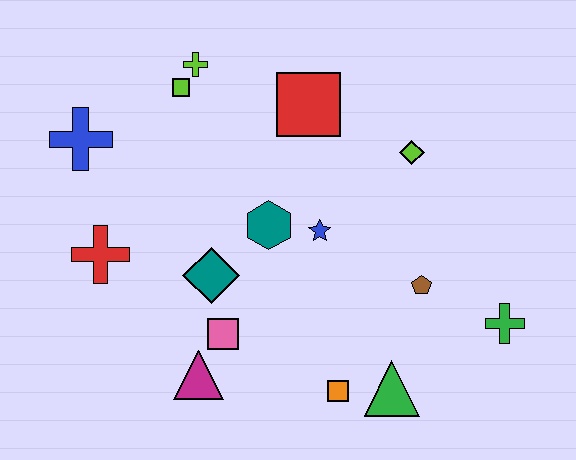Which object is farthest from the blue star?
The blue cross is farthest from the blue star.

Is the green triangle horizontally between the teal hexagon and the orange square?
No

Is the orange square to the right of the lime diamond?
No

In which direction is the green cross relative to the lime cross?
The green cross is to the right of the lime cross.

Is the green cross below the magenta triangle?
No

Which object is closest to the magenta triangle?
The pink square is closest to the magenta triangle.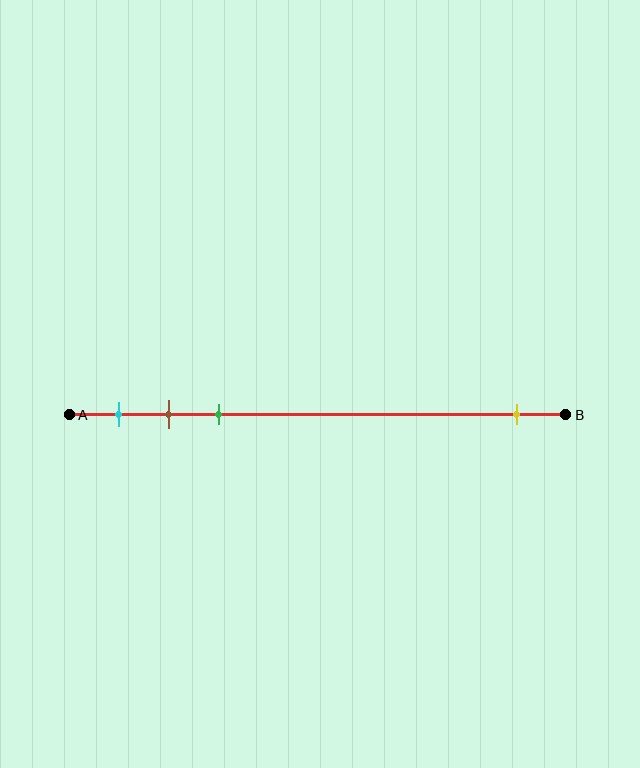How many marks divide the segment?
There are 4 marks dividing the segment.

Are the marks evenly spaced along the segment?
No, the marks are not evenly spaced.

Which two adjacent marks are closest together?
The brown and green marks are the closest adjacent pair.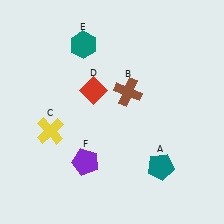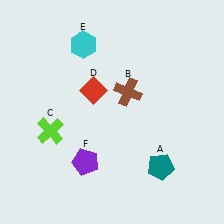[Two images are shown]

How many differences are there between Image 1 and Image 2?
There are 2 differences between the two images.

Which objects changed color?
C changed from yellow to lime. E changed from teal to cyan.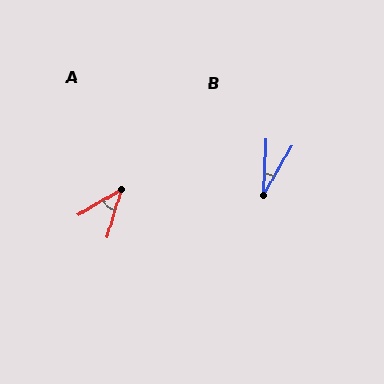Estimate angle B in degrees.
Approximately 27 degrees.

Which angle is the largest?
A, at approximately 43 degrees.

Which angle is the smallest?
B, at approximately 27 degrees.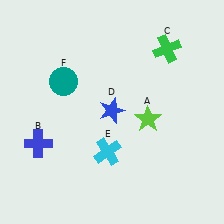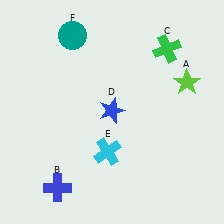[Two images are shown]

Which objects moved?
The objects that moved are: the lime star (A), the blue cross (B), the teal circle (F).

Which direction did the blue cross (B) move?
The blue cross (B) moved down.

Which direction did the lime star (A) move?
The lime star (A) moved right.